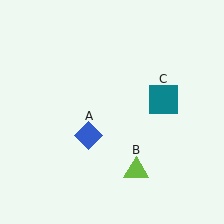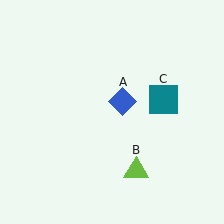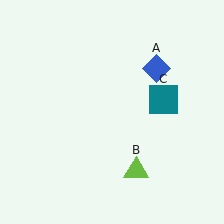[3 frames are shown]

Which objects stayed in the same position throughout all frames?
Lime triangle (object B) and teal square (object C) remained stationary.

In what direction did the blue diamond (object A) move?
The blue diamond (object A) moved up and to the right.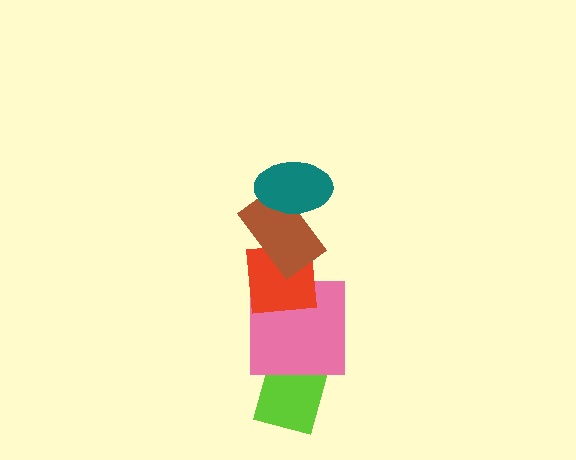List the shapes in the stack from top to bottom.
From top to bottom: the teal ellipse, the brown rectangle, the red square, the pink square, the lime rectangle.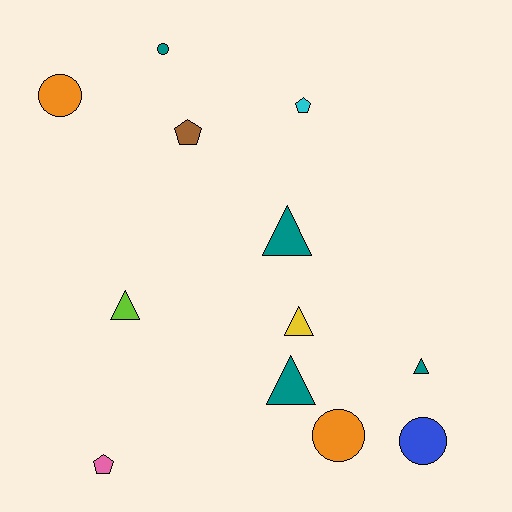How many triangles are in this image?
There are 5 triangles.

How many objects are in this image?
There are 12 objects.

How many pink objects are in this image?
There is 1 pink object.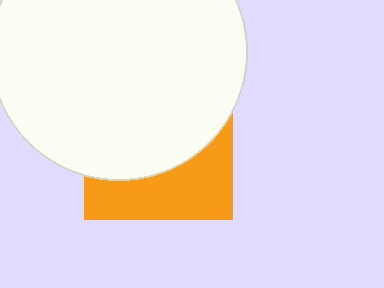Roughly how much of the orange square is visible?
A small part of it is visible (roughly 37%).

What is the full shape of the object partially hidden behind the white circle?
The partially hidden object is an orange square.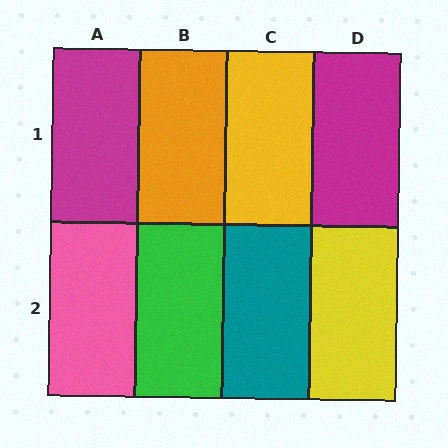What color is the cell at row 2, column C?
Teal.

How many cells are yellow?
2 cells are yellow.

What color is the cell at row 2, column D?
Yellow.